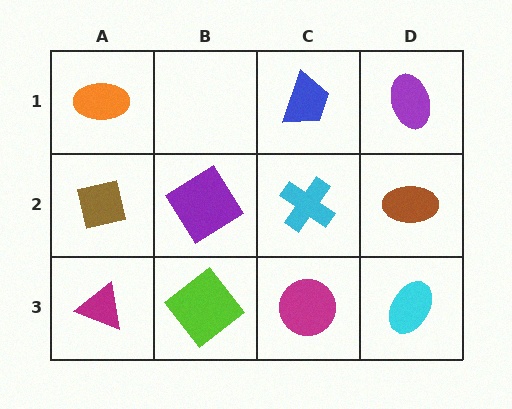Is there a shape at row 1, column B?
No, that cell is empty.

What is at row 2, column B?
A purple diamond.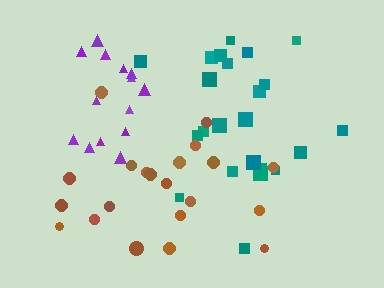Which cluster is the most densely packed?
Purple.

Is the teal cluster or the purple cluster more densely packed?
Purple.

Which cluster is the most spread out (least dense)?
Brown.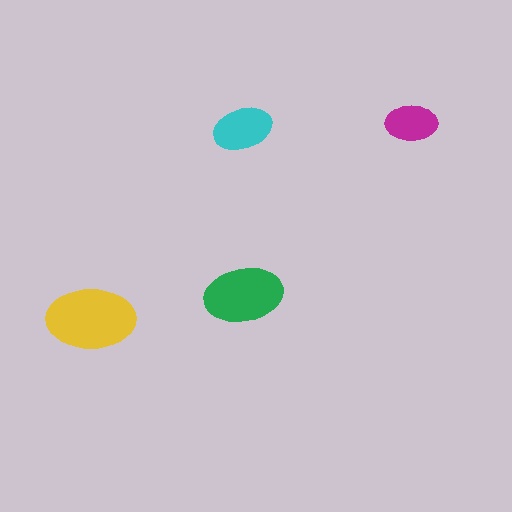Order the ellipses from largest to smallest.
the yellow one, the green one, the cyan one, the magenta one.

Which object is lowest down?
The yellow ellipse is bottommost.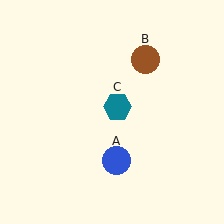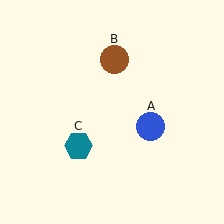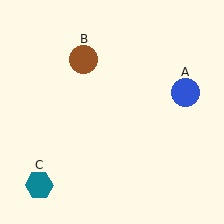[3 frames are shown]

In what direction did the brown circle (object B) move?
The brown circle (object B) moved left.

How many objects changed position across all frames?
3 objects changed position: blue circle (object A), brown circle (object B), teal hexagon (object C).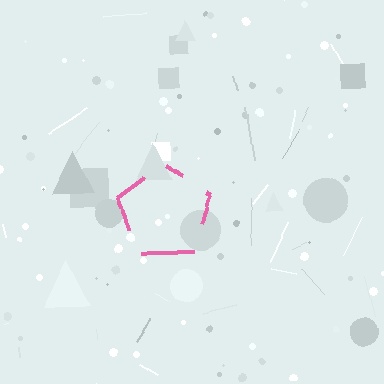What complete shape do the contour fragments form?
The contour fragments form a pentagon.